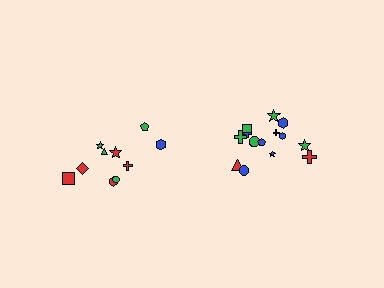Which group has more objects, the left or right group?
The right group.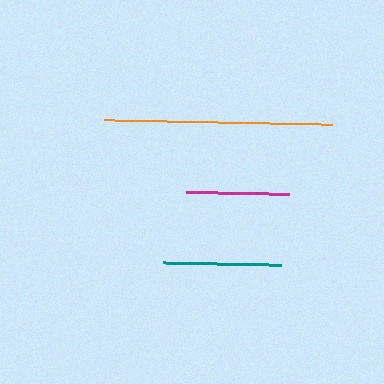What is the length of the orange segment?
The orange segment is approximately 229 pixels long.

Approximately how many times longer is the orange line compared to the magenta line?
The orange line is approximately 2.2 times the length of the magenta line.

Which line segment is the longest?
The orange line is the longest at approximately 229 pixels.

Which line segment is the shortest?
The magenta line is the shortest at approximately 103 pixels.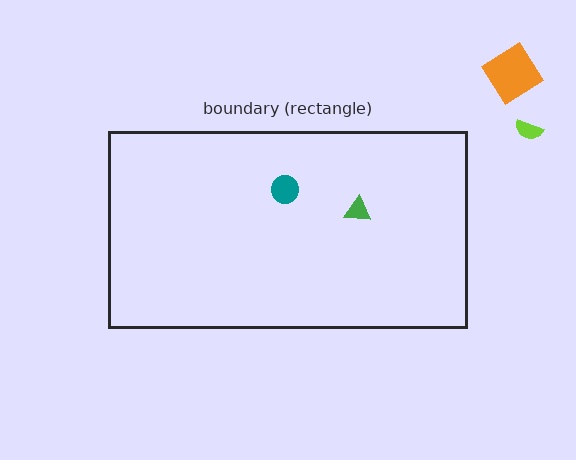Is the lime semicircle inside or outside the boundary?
Outside.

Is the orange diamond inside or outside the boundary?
Outside.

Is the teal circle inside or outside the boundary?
Inside.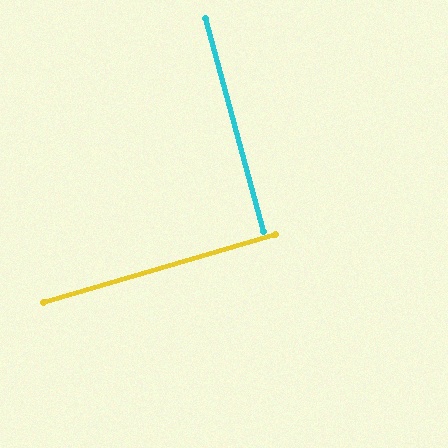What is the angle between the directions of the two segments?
Approximately 89 degrees.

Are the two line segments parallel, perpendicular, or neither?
Perpendicular — they meet at approximately 89°.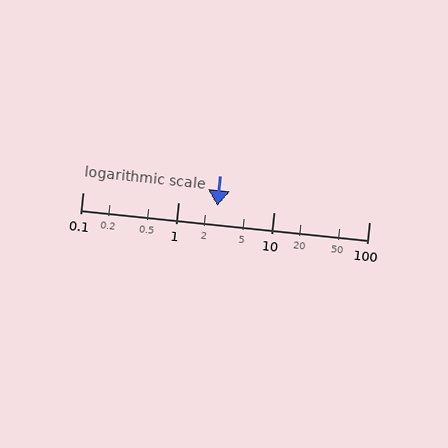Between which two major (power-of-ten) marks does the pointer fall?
The pointer is between 1 and 10.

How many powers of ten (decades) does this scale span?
The scale spans 3 decades, from 0.1 to 100.